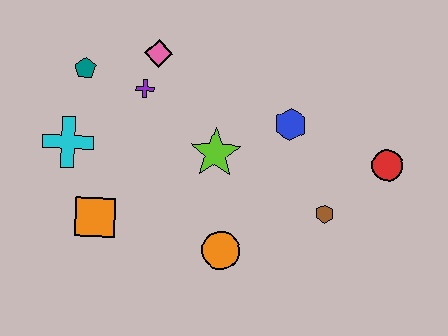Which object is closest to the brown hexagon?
The red circle is closest to the brown hexagon.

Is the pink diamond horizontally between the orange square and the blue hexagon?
Yes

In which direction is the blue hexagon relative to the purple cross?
The blue hexagon is to the right of the purple cross.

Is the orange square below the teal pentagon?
Yes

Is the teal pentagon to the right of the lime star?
No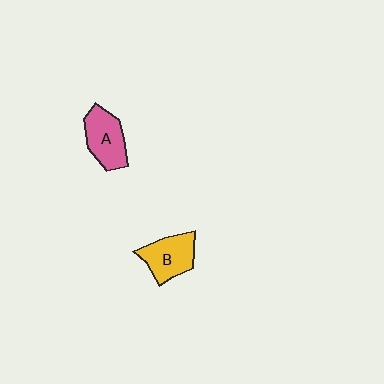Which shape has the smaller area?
Shape B (yellow).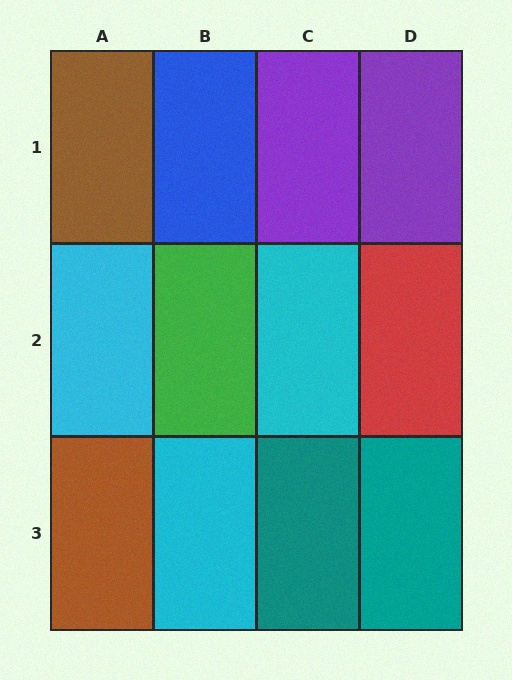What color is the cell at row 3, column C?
Teal.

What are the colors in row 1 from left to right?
Brown, blue, purple, purple.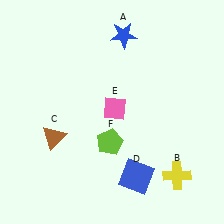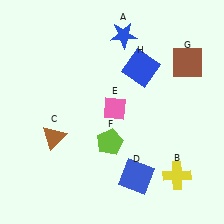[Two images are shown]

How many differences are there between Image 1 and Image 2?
There are 2 differences between the two images.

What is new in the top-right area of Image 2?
A blue square (H) was added in the top-right area of Image 2.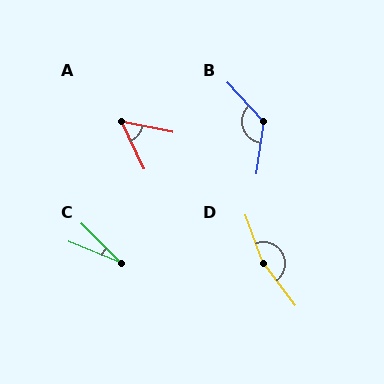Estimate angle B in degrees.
Approximately 128 degrees.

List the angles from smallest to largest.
C (23°), A (53°), B (128°), D (163°).